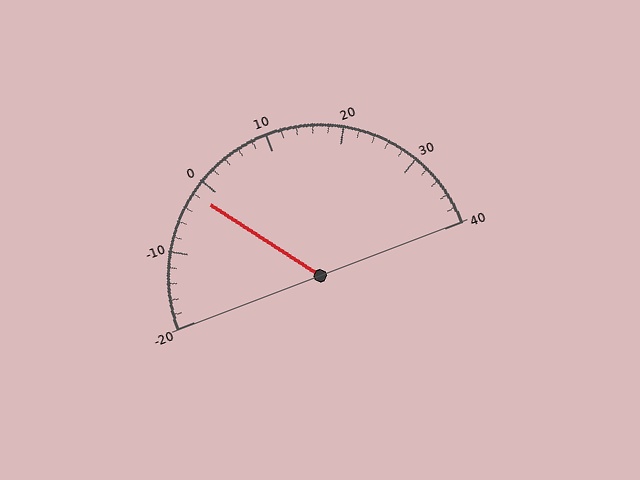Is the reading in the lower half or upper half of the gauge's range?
The reading is in the lower half of the range (-20 to 40).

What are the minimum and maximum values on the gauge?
The gauge ranges from -20 to 40.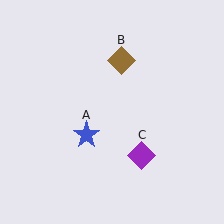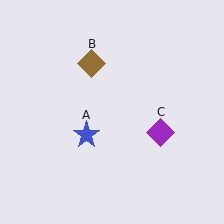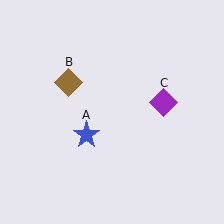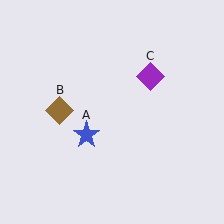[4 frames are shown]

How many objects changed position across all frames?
2 objects changed position: brown diamond (object B), purple diamond (object C).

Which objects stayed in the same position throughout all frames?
Blue star (object A) remained stationary.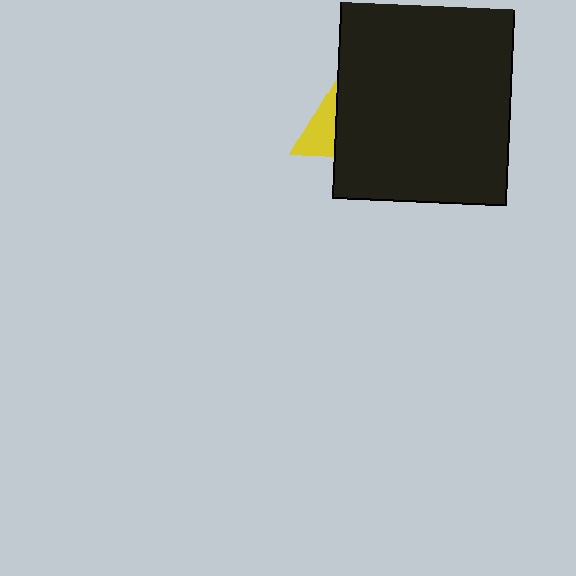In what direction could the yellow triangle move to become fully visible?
The yellow triangle could move left. That would shift it out from behind the black rectangle entirely.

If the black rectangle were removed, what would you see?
You would see the complete yellow triangle.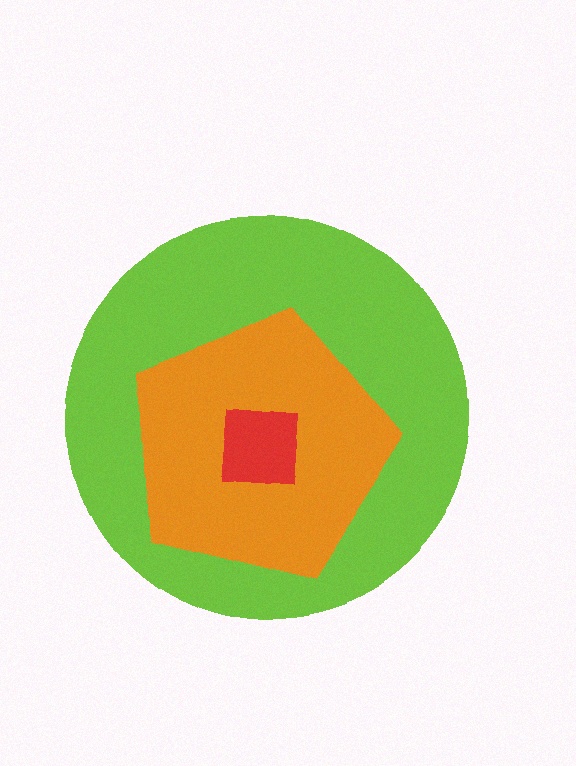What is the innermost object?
The red square.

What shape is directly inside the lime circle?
The orange pentagon.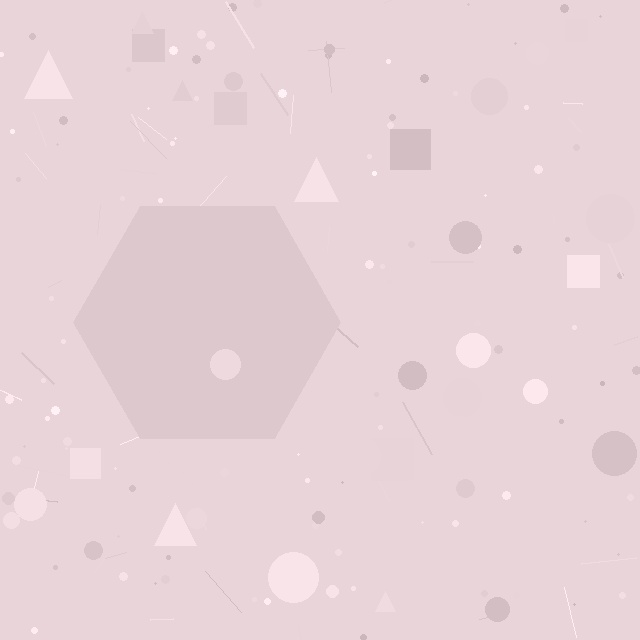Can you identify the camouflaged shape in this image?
The camouflaged shape is a hexagon.